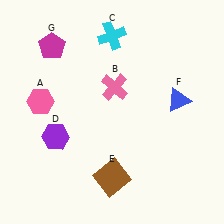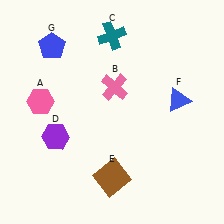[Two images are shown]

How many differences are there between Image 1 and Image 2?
There are 2 differences between the two images.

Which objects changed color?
C changed from cyan to teal. G changed from magenta to blue.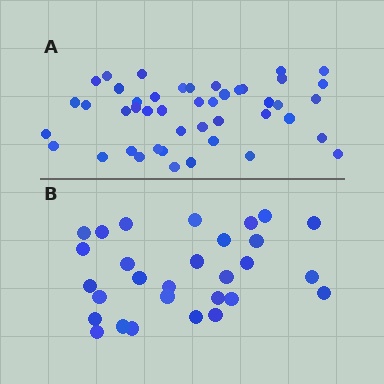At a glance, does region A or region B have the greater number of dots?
Region A (the top region) has more dots.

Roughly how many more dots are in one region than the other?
Region A has approximately 15 more dots than region B.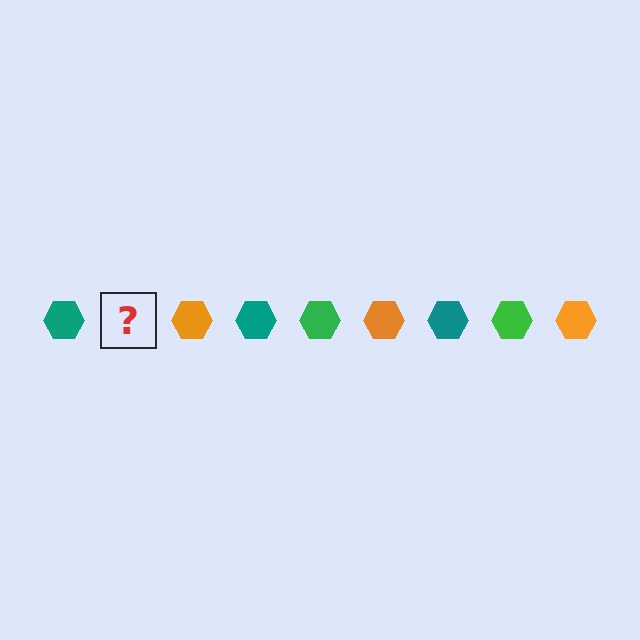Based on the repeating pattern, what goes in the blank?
The blank should be a green hexagon.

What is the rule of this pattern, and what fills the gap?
The rule is that the pattern cycles through teal, green, orange hexagons. The gap should be filled with a green hexagon.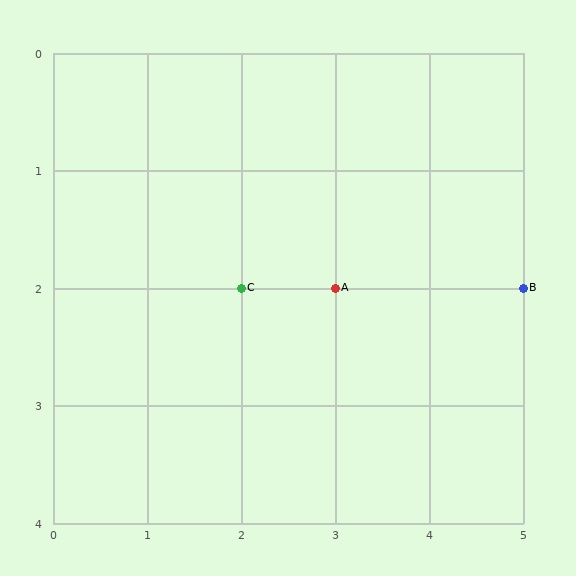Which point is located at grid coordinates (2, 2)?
Point C is at (2, 2).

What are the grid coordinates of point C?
Point C is at grid coordinates (2, 2).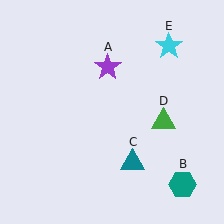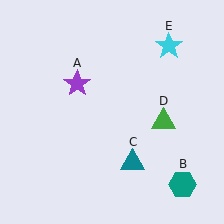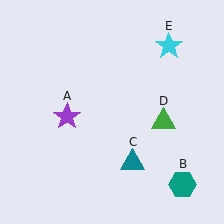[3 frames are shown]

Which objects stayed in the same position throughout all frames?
Teal hexagon (object B) and teal triangle (object C) and green triangle (object D) and cyan star (object E) remained stationary.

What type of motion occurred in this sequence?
The purple star (object A) rotated counterclockwise around the center of the scene.